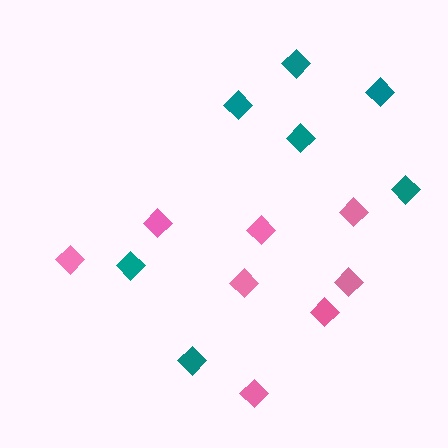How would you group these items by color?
There are 2 groups: one group of teal diamonds (7) and one group of pink diamonds (8).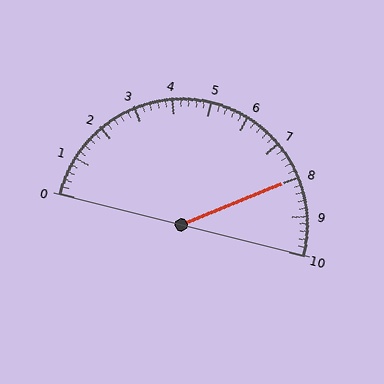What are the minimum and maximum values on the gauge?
The gauge ranges from 0 to 10.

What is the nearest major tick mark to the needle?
The nearest major tick mark is 8.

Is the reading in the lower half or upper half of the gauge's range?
The reading is in the upper half of the range (0 to 10).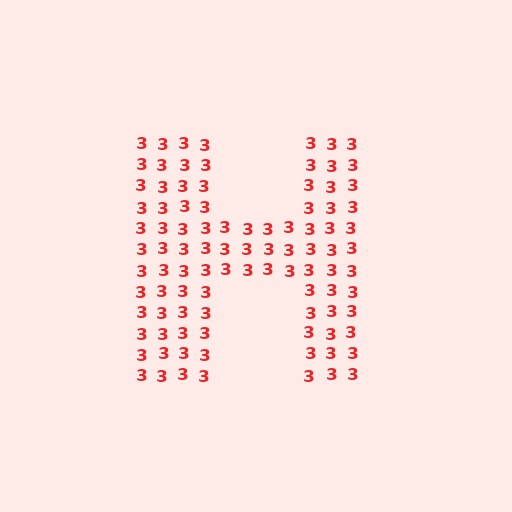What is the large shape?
The large shape is the letter H.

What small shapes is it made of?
It is made of small digit 3's.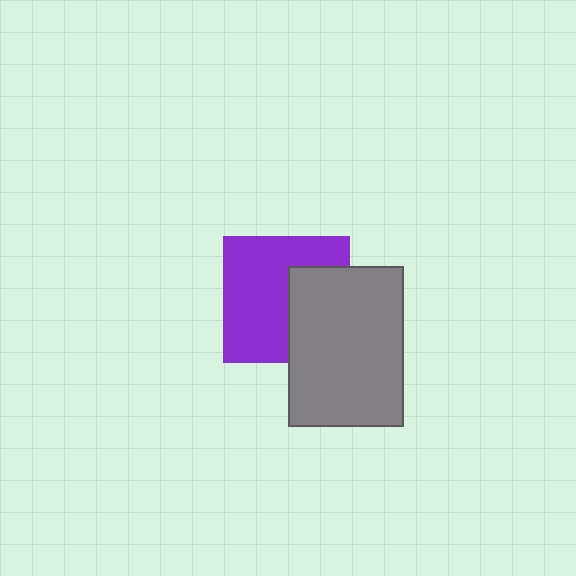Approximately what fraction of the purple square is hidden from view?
Roughly 38% of the purple square is hidden behind the gray rectangle.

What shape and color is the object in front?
The object in front is a gray rectangle.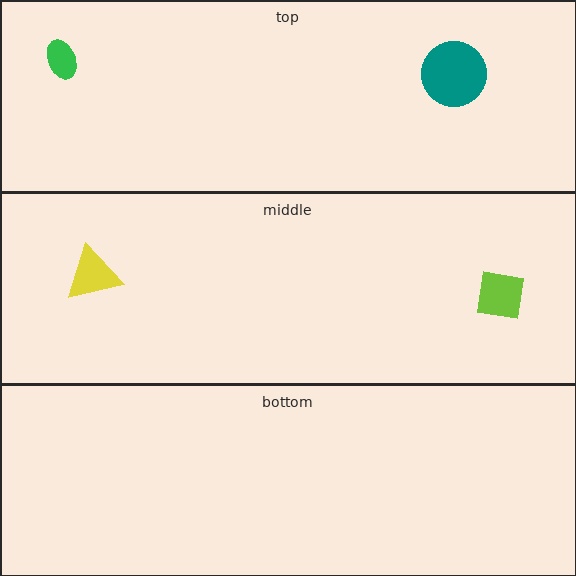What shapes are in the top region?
The teal circle, the green ellipse.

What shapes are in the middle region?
The yellow triangle, the lime square.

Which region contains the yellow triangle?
The middle region.